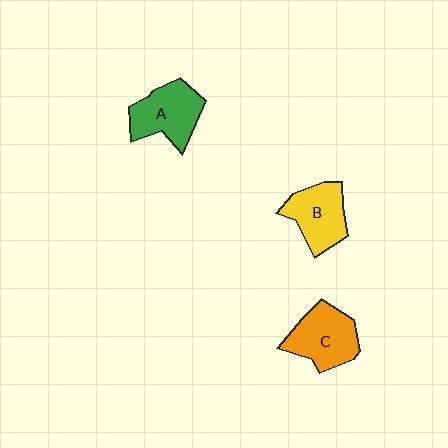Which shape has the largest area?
Shape C (orange).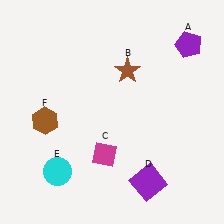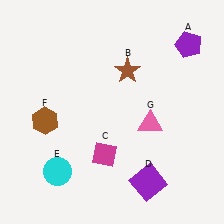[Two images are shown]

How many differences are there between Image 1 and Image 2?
There is 1 difference between the two images.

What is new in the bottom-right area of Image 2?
A pink triangle (G) was added in the bottom-right area of Image 2.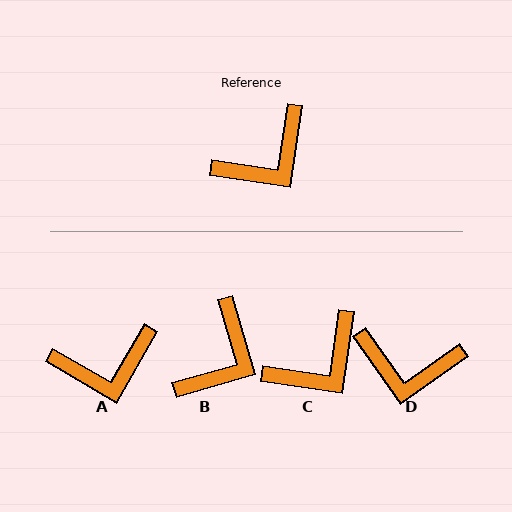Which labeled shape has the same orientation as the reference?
C.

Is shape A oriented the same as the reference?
No, it is off by about 22 degrees.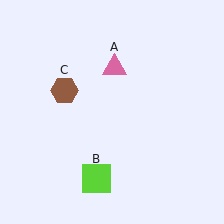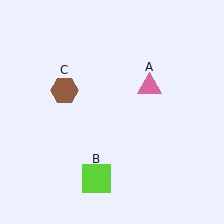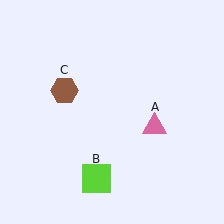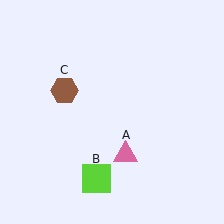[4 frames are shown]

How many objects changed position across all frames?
1 object changed position: pink triangle (object A).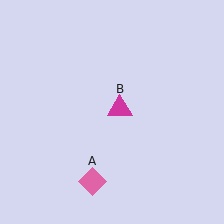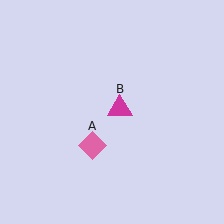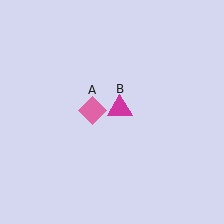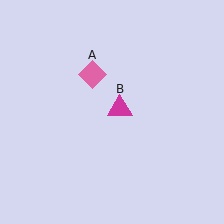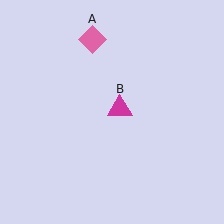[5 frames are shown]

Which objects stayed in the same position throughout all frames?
Magenta triangle (object B) remained stationary.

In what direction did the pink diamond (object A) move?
The pink diamond (object A) moved up.